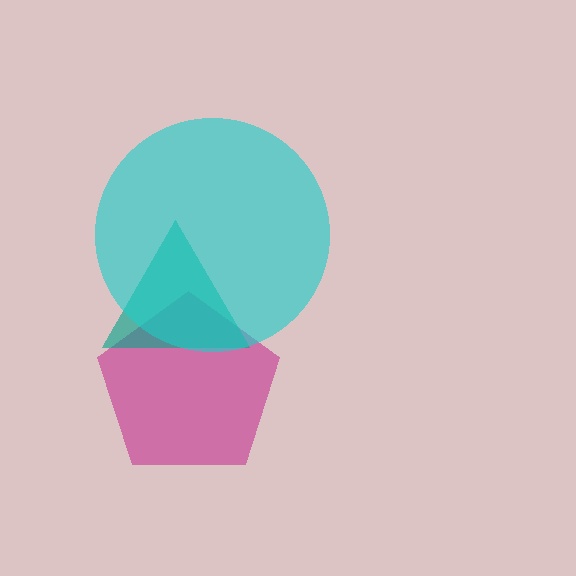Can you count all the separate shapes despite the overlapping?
Yes, there are 3 separate shapes.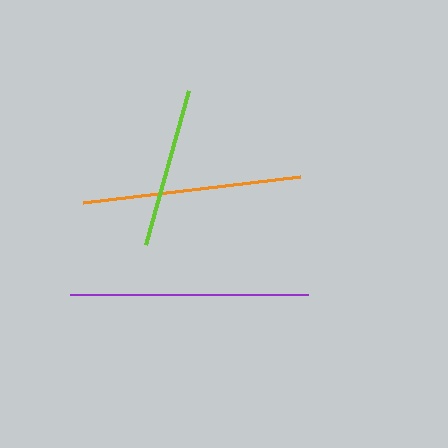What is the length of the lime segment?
The lime segment is approximately 160 pixels long.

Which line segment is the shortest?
The lime line is the shortest at approximately 160 pixels.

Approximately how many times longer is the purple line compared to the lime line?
The purple line is approximately 1.5 times the length of the lime line.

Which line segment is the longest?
The purple line is the longest at approximately 238 pixels.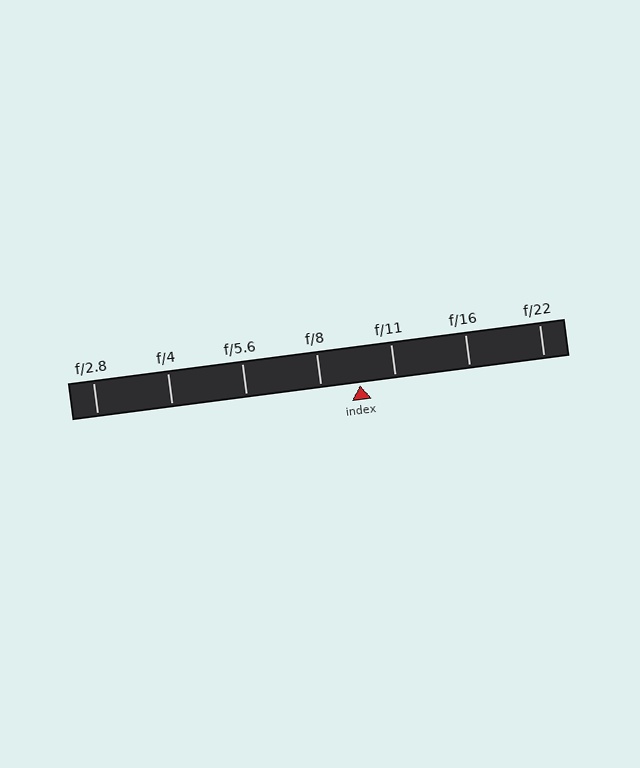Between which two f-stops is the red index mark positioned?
The index mark is between f/8 and f/11.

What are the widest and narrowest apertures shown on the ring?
The widest aperture shown is f/2.8 and the narrowest is f/22.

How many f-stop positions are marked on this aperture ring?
There are 7 f-stop positions marked.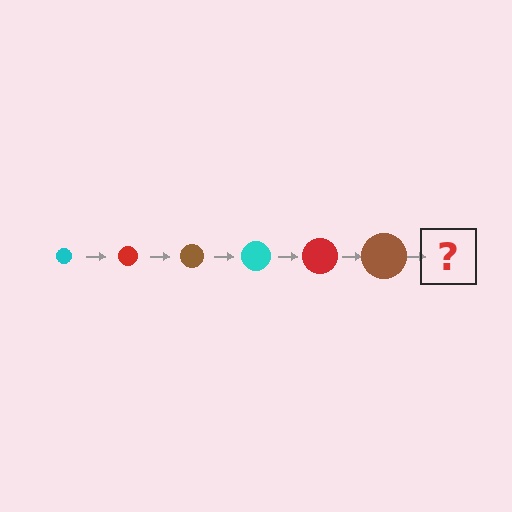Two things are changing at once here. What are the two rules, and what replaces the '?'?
The two rules are that the circle grows larger each step and the color cycles through cyan, red, and brown. The '?' should be a cyan circle, larger than the previous one.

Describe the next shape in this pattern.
It should be a cyan circle, larger than the previous one.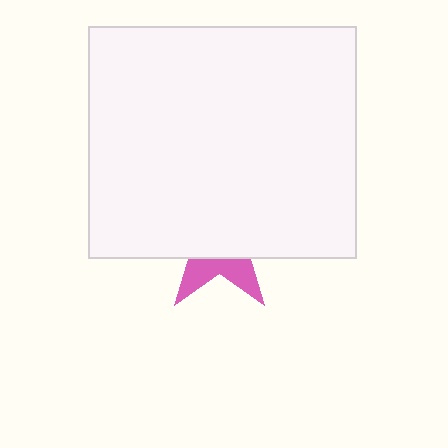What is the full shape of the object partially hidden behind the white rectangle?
The partially hidden object is a pink star.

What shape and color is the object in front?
The object in front is a white rectangle.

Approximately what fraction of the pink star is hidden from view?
Roughly 69% of the pink star is hidden behind the white rectangle.